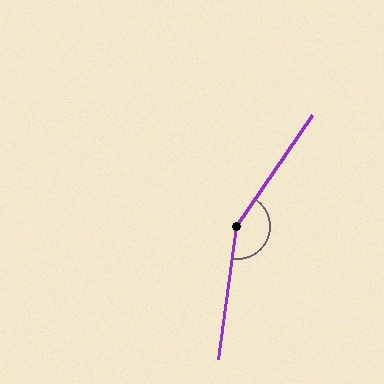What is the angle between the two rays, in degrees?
Approximately 154 degrees.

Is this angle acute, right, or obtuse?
It is obtuse.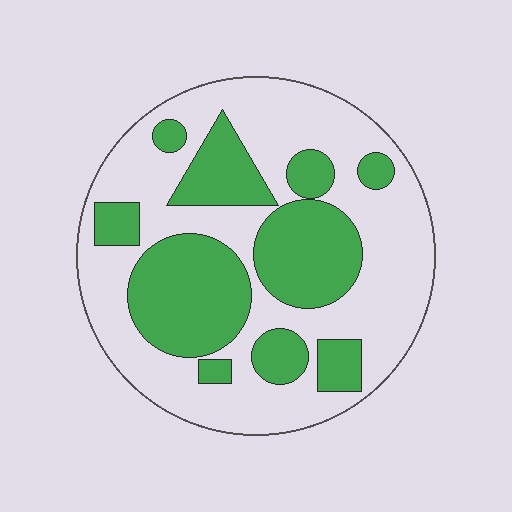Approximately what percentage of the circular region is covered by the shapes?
Approximately 40%.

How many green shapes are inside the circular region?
10.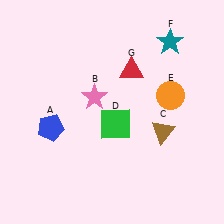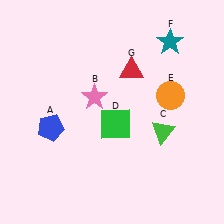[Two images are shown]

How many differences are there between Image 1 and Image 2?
There is 1 difference between the two images.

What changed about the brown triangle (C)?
In Image 1, C is brown. In Image 2, it changed to green.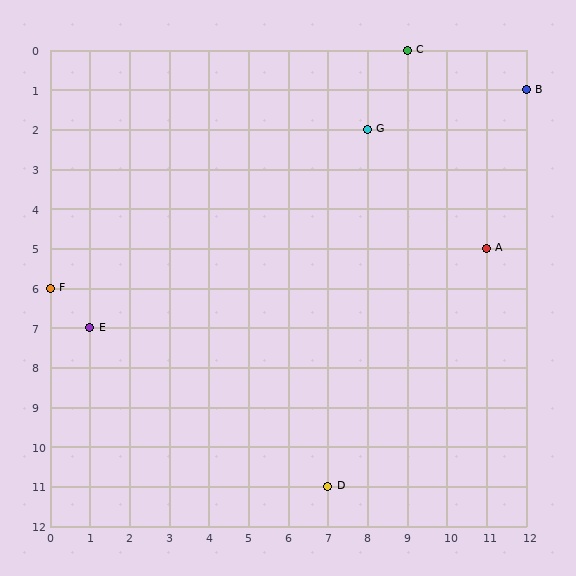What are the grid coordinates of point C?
Point C is at grid coordinates (9, 0).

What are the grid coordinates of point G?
Point G is at grid coordinates (8, 2).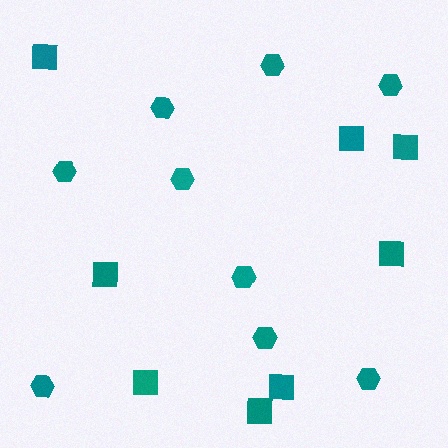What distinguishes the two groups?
There are 2 groups: one group of hexagons (9) and one group of squares (8).